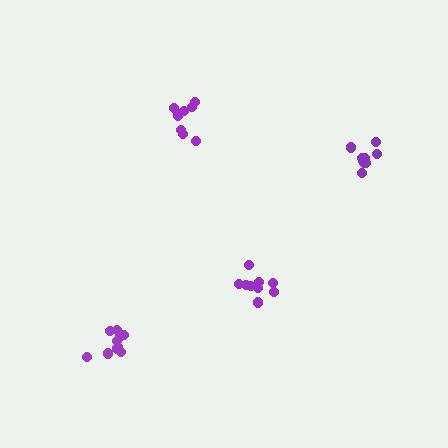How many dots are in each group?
Group 1: 9 dots, Group 2: 9 dots, Group 3: 8 dots, Group 4: 10 dots (36 total).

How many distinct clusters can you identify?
There are 4 distinct clusters.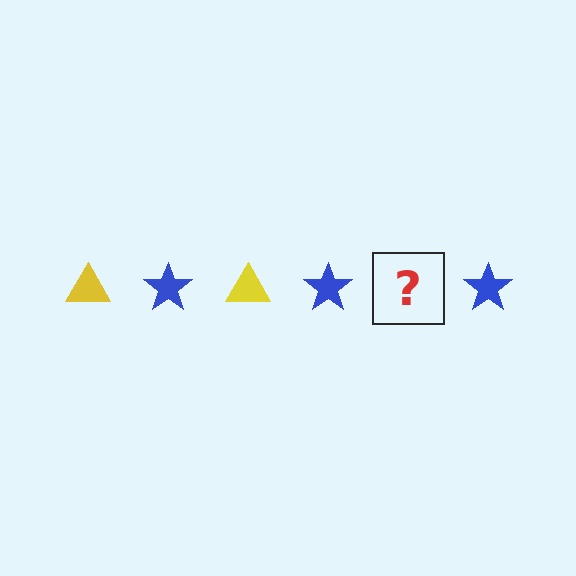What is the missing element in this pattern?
The missing element is a yellow triangle.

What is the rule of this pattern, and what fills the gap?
The rule is that the pattern alternates between yellow triangle and blue star. The gap should be filled with a yellow triangle.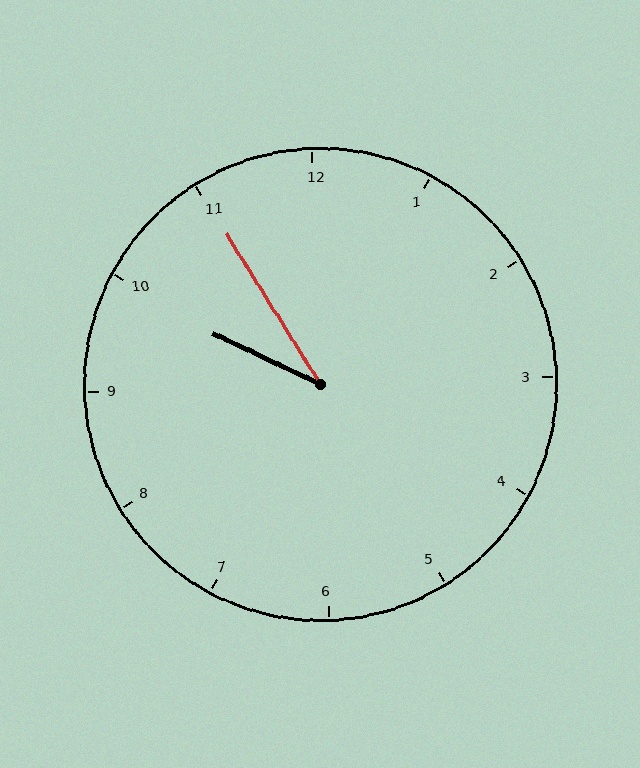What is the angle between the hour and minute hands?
Approximately 32 degrees.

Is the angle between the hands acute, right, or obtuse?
It is acute.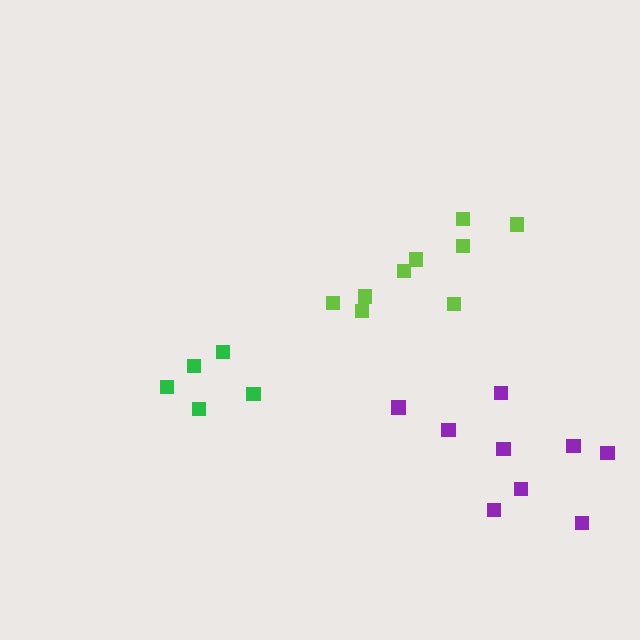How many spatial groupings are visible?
There are 3 spatial groupings.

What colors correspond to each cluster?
The clusters are colored: lime, purple, green.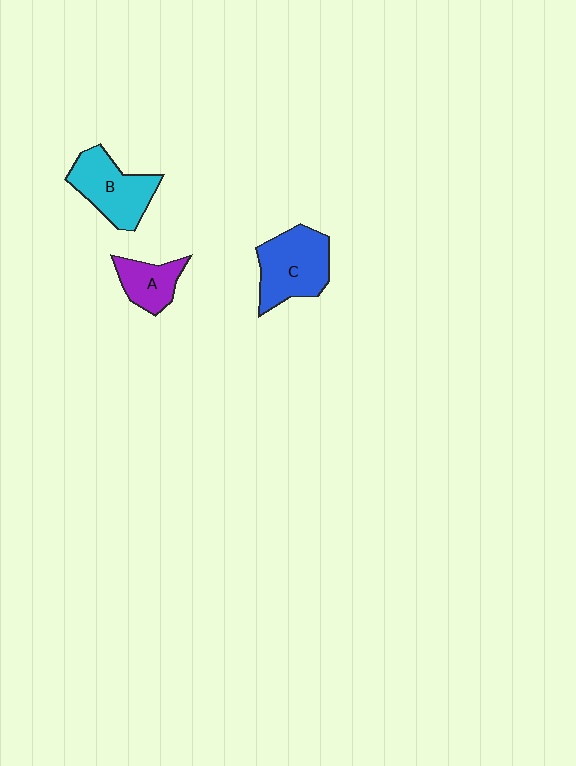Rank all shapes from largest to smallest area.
From largest to smallest: C (blue), B (cyan), A (purple).